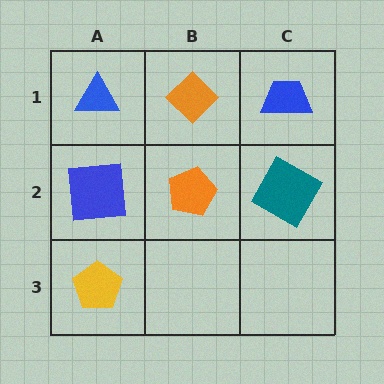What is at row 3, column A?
A yellow pentagon.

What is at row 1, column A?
A blue triangle.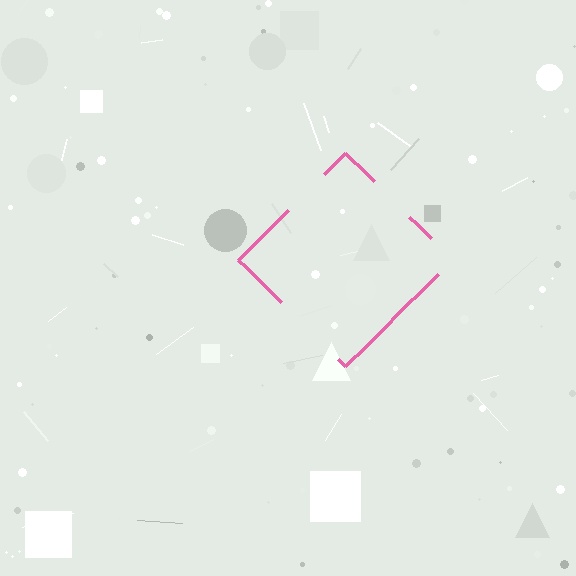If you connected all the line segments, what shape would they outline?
They would outline a diamond.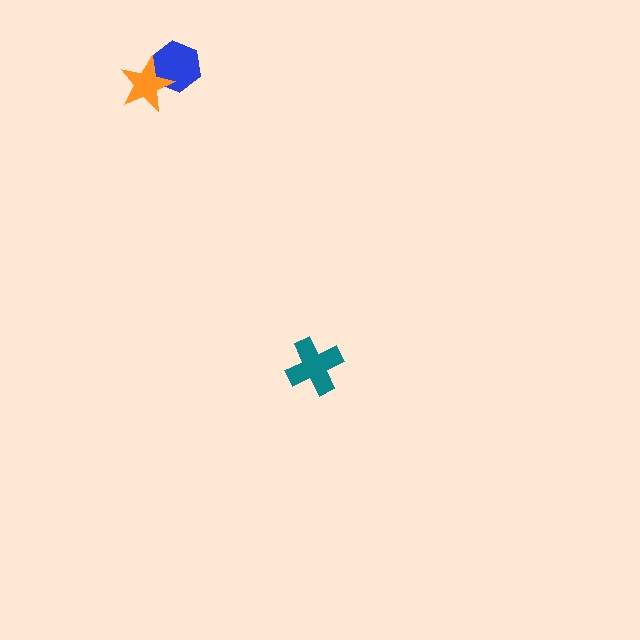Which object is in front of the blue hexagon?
The orange star is in front of the blue hexagon.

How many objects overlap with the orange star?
1 object overlaps with the orange star.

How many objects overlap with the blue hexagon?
1 object overlaps with the blue hexagon.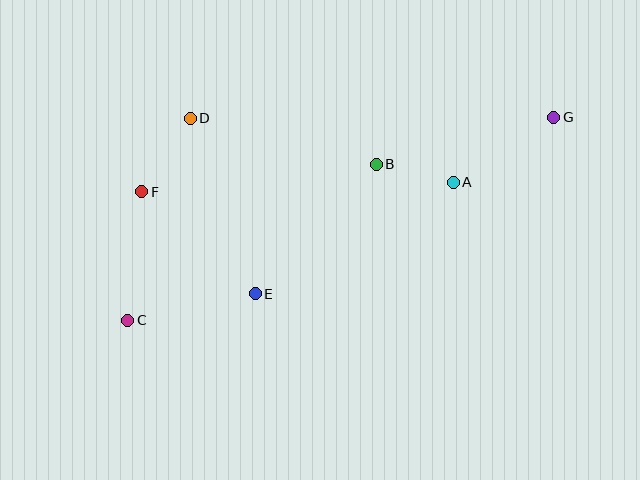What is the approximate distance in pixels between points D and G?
The distance between D and G is approximately 363 pixels.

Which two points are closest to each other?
Points A and B are closest to each other.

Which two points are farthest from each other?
Points C and G are farthest from each other.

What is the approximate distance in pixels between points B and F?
The distance between B and F is approximately 236 pixels.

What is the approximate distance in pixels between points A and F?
The distance between A and F is approximately 312 pixels.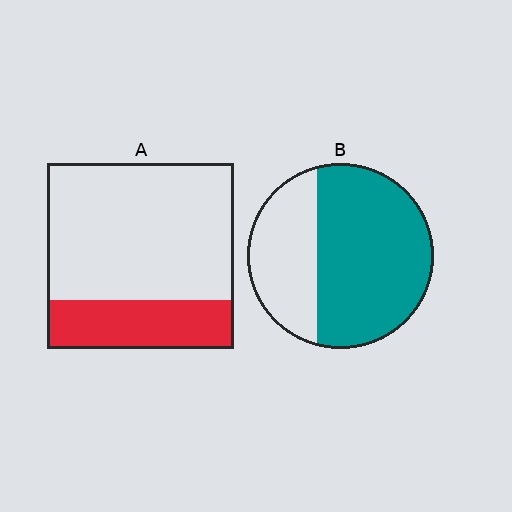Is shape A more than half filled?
No.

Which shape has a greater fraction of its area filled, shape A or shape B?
Shape B.